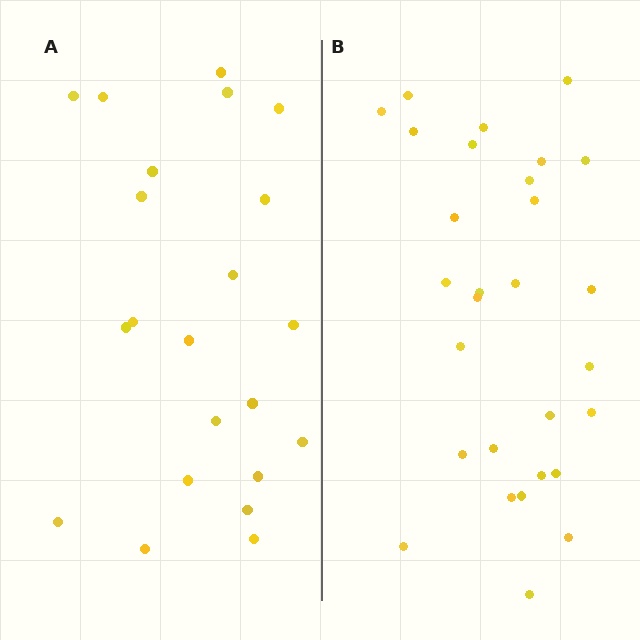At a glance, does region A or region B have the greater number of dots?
Region B (the right region) has more dots.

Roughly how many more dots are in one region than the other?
Region B has roughly 8 or so more dots than region A.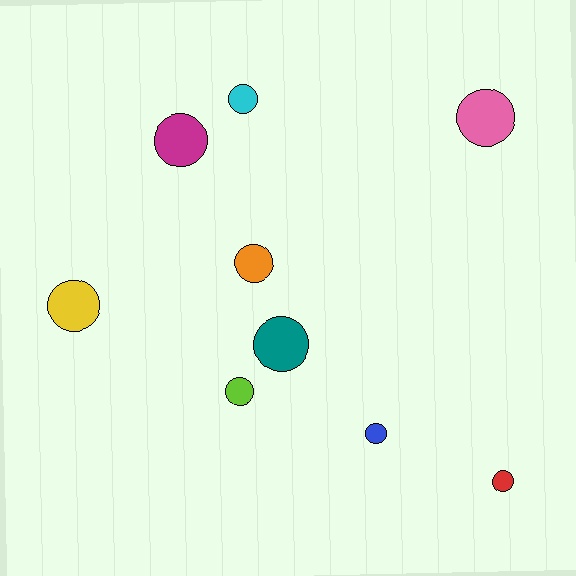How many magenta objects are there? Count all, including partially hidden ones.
There is 1 magenta object.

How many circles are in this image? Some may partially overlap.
There are 9 circles.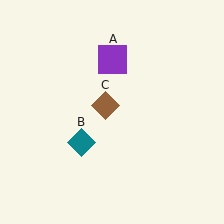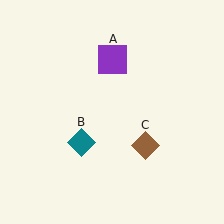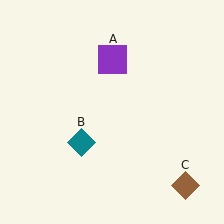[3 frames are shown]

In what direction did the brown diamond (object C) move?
The brown diamond (object C) moved down and to the right.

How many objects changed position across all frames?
1 object changed position: brown diamond (object C).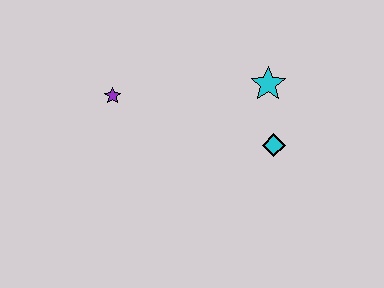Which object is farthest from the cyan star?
The purple star is farthest from the cyan star.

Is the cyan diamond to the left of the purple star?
No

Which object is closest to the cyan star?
The cyan diamond is closest to the cyan star.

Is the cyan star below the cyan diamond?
No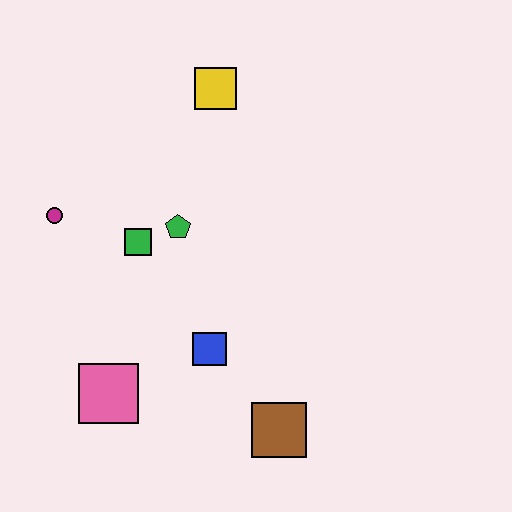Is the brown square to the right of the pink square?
Yes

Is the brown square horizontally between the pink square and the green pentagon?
No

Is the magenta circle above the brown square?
Yes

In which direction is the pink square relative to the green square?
The pink square is below the green square.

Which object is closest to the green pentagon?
The green square is closest to the green pentagon.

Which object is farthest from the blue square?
The yellow square is farthest from the blue square.